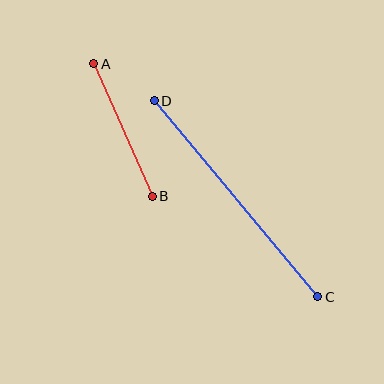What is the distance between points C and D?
The distance is approximately 255 pixels.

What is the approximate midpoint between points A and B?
The midpoint is at approximately (123, 130) pixels.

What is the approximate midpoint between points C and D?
The midpoint is at approximately (236, 199) pixels.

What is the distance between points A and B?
The distance is approximately 145 pixels.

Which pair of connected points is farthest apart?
Points C and D are farthest apart.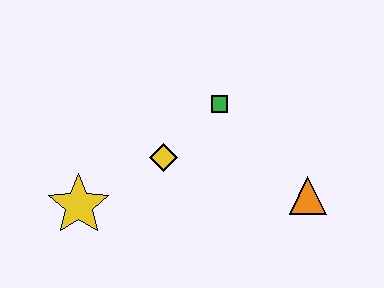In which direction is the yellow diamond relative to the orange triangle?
The yellow diamond is to the left of the orange triangle.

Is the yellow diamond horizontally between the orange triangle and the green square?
No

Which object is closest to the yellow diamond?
The green square is closest to the yellow diamond.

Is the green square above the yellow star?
Yes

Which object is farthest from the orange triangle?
The yellow star is farthest from the orange triangle.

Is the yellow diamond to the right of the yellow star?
Yes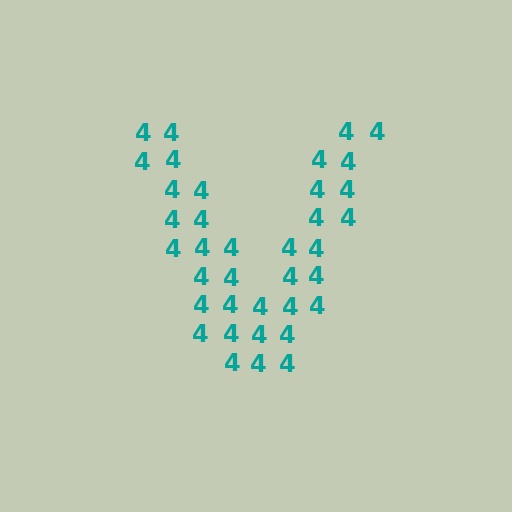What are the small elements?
The small elements are digit 4's.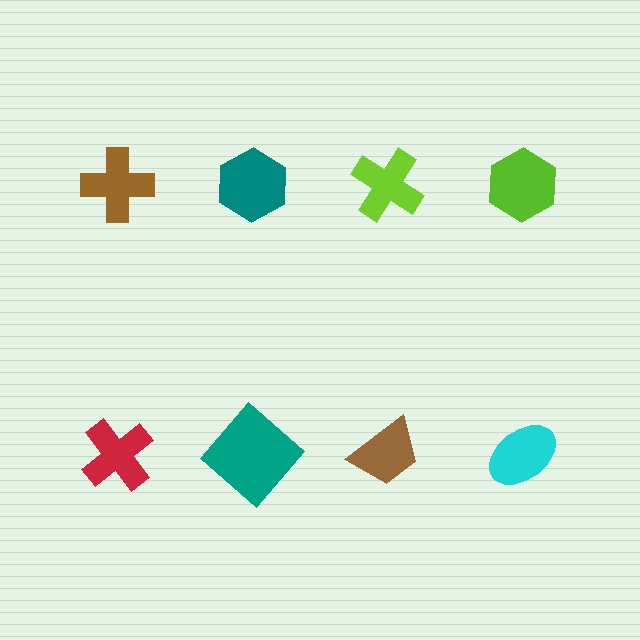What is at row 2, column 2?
A teal diamond.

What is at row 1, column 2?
A teal hexagon.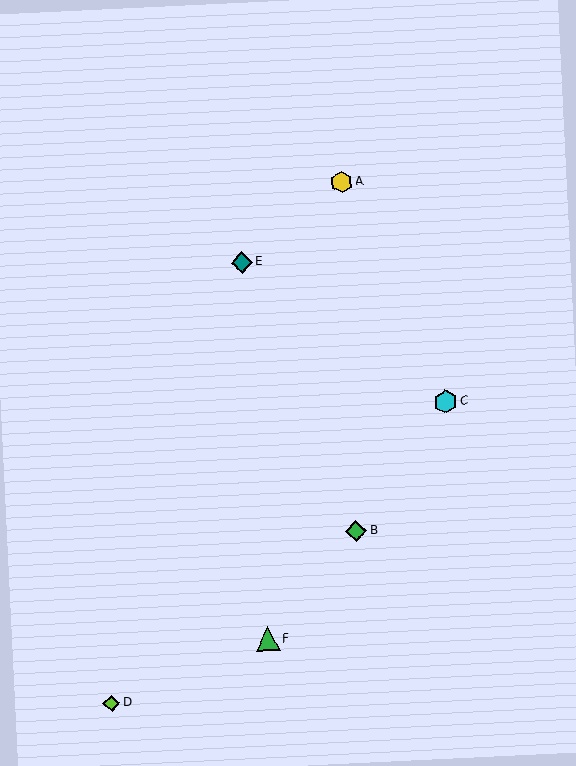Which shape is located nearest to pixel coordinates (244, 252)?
The teal diamond (labeled E) at (242, 263) is nearest to that location.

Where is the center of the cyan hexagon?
The center of the cyan hexagon is at (445, 402).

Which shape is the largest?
The green triangle (labeled F) is the largest.